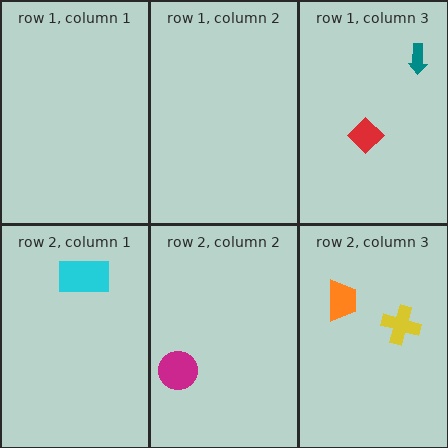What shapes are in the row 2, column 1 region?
The cyan rectangle.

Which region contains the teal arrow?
The row 1, column 3 region.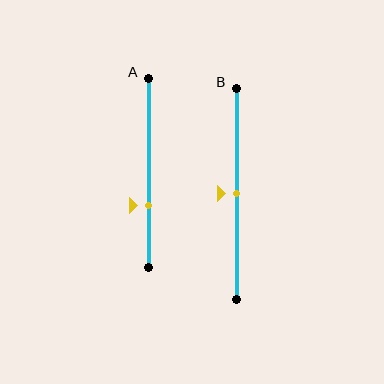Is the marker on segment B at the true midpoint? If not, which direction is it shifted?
Yes, the marker on segment B is at the true midpoint.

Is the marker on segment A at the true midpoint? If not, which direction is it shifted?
No, the marker on segment A is shifted downward by about 17% of the segment length.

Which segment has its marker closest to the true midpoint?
Segment B has its marker closest to the true midpoint.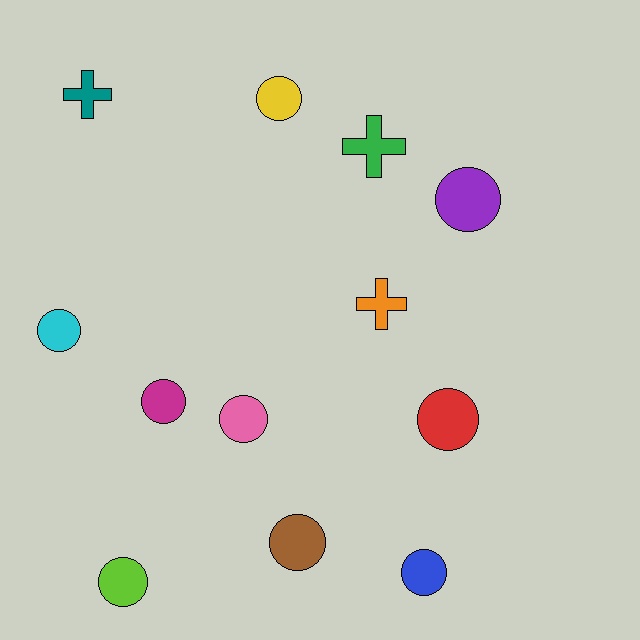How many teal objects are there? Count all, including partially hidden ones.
There is 1 teal object.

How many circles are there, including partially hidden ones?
There are 9 circles.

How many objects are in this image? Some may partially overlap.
There are 12 objects.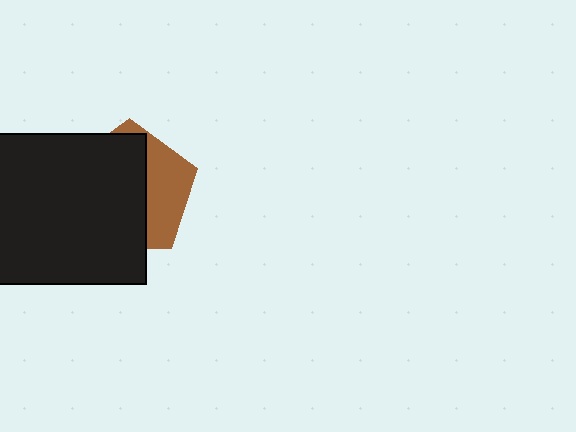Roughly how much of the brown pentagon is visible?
A small part of it is visible (roughly 34%).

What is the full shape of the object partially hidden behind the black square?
The partially hidden object is a brown pentagon.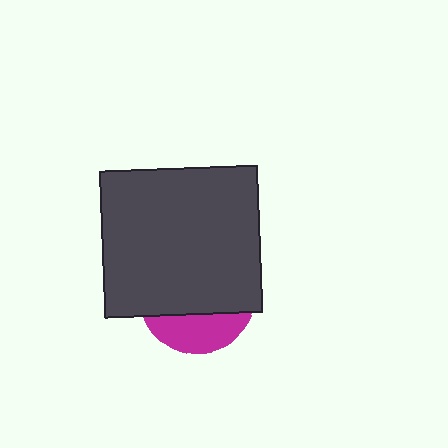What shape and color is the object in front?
The object in front is a dark gray rectangle.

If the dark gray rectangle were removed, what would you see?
You would see the complete magenta circle.